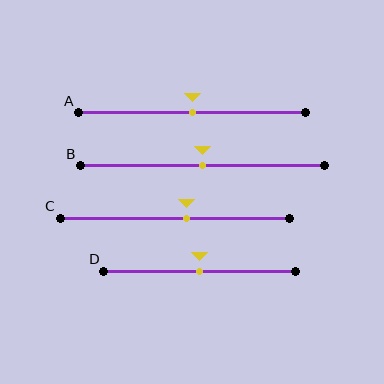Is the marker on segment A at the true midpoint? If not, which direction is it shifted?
Yes, the marker on segment A is at the true midpoint.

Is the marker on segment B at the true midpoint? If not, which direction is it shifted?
Yes, the marker on segment B is at the true midpoint.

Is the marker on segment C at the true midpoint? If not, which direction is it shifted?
No, the marker on segment C is shifted to the right by about 5% of the segment length.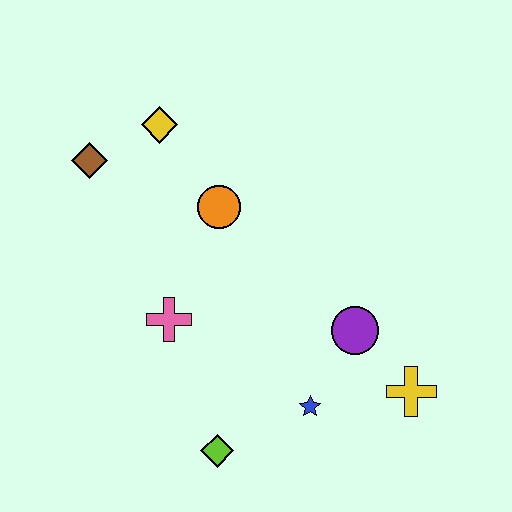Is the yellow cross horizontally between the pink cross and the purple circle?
No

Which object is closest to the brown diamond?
The yellow diamond is closest to the brown diamond.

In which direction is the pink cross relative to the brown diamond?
The pink cross is below the brown diamond.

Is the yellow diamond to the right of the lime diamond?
No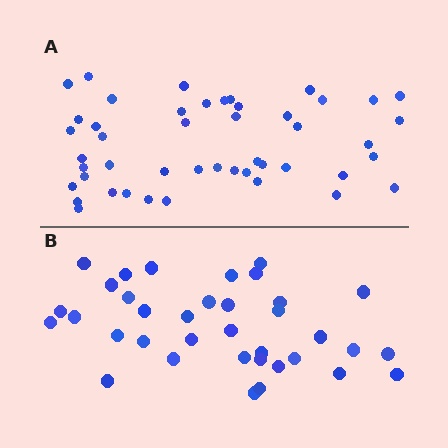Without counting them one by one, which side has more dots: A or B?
Region A (the top region) has more dots.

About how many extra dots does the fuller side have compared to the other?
Region A has roughly 12 or so more dots than region B.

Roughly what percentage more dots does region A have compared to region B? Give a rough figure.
About 30% more.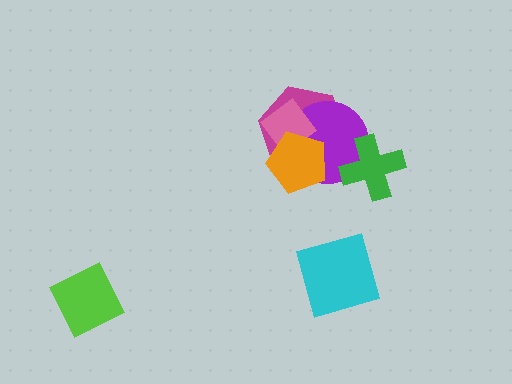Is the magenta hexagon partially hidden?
Yes, it is partially covered by another shape.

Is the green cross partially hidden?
No, no other shape covers it.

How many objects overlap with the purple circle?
4 objects overlap with the purple circle.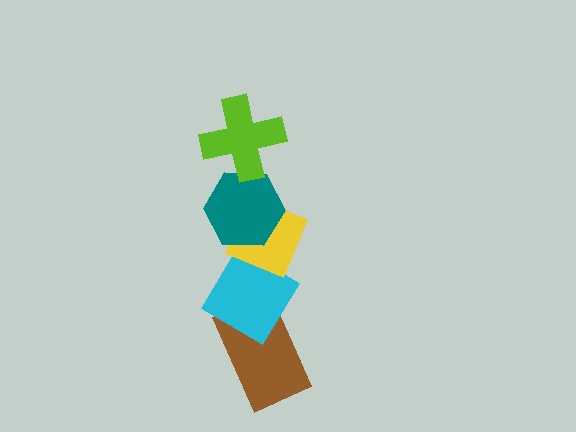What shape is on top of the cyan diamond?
The yellow diamond is on top of the cyan diamond.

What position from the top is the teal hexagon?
The teal hexagon is 2nd from the top.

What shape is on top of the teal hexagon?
The lime cross is on top of the teal hexagon.